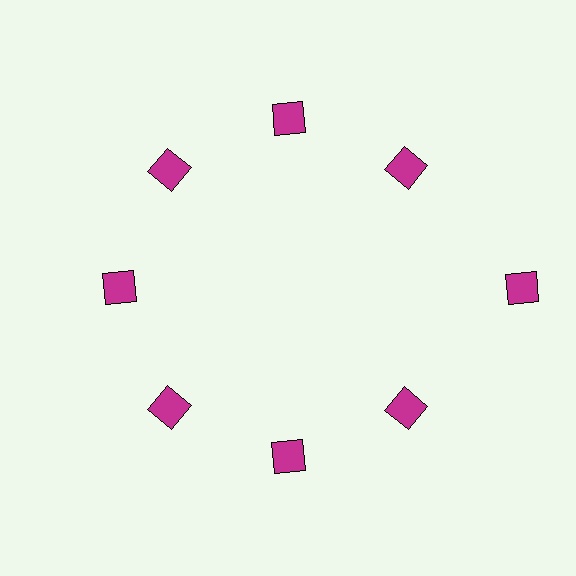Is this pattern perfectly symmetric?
No. The 8 magenta diamonds are arranged in a ring, but one element near the 3 o'clock position is pushed outward from the center, breaking the 8-fold rotational symmetry.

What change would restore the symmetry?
The symmetry would be restored by moving it inward, back onto the ring so that all 8 diamonds sit at equal angles and equal distance from the center.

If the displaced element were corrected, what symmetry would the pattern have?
It would have 8-fold rotational symmetry — the pattern would map onto itself every 45 degrees.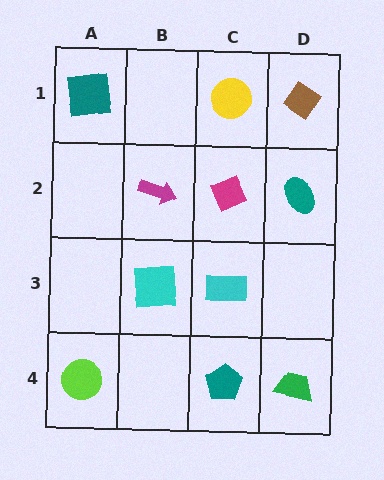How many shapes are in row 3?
2 shapes.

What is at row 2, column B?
A magenta arrow.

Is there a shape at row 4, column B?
No, that cell is empty.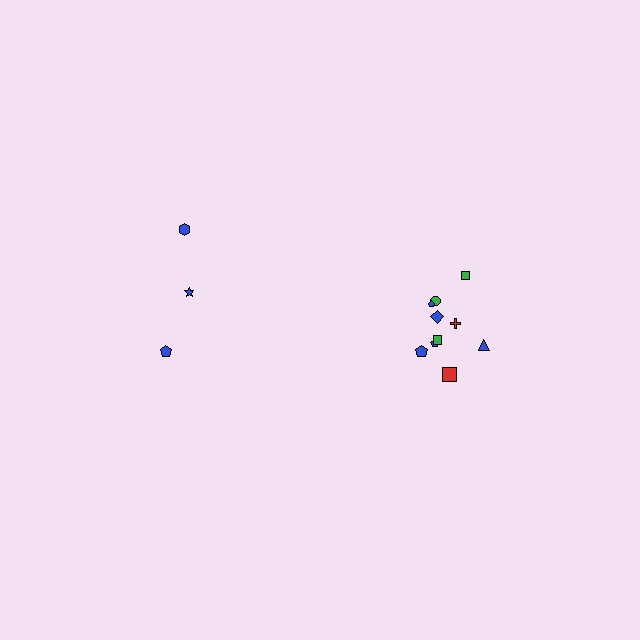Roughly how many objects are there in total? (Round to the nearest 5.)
Roughly 15 objects in total.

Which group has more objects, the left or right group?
The right group.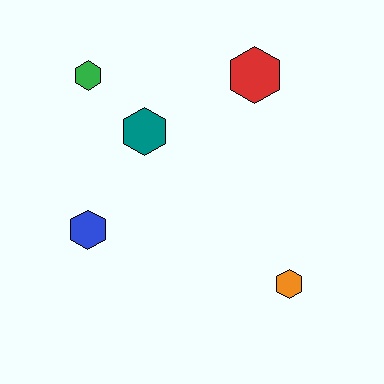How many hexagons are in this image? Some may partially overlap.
There are 5 hexagons.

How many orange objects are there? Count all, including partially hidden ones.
There is 1 orange object.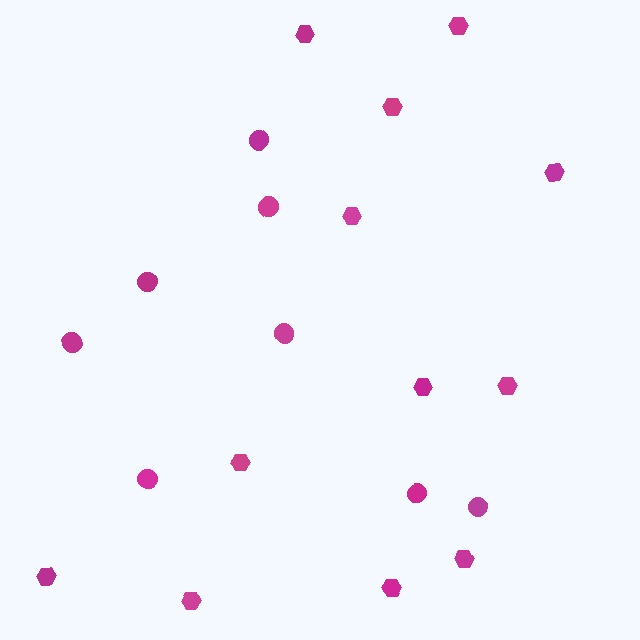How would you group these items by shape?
There are 2 groups: one group of circles (8) and one group of hexagons (12).